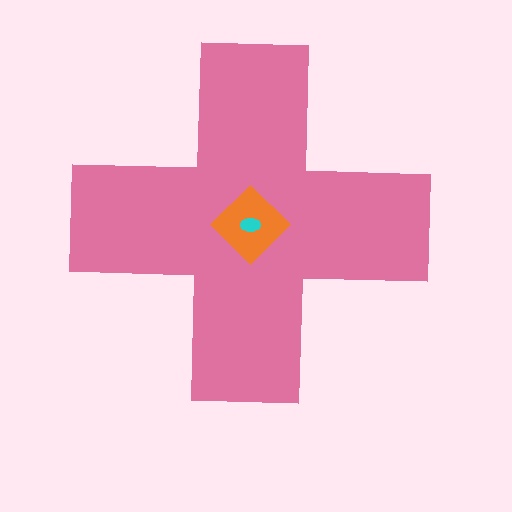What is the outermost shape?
The pink cross.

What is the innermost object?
The cyan ellipse.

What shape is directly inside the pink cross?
The orange diamond.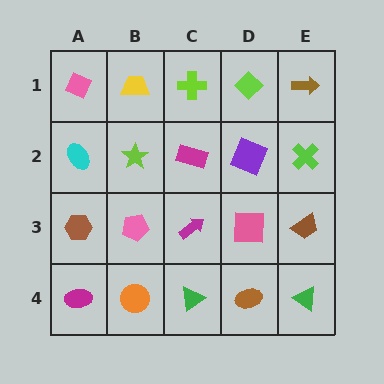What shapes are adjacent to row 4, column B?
A pink pentagon (row 3, column B), a magenta ellipse (row 4, column A), a green triangle (row 4, column C).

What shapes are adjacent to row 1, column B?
A lime star (row 2, column B), a pink diamond (row 1, column A), a lime cross (row 1, column C).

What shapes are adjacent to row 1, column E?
A lime cross (row 2, column E), a lime diamond (row 1, column D).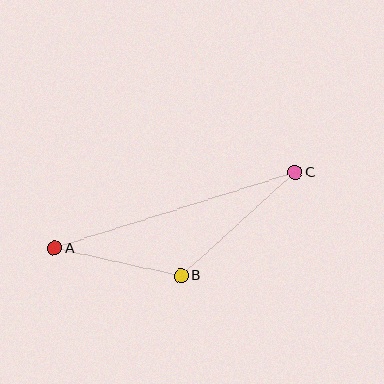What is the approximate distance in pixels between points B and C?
The distance between B and C is approximately 154 pixels.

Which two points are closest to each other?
Points A and B are closest to each other.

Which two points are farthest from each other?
Points A and C are farthest from each other.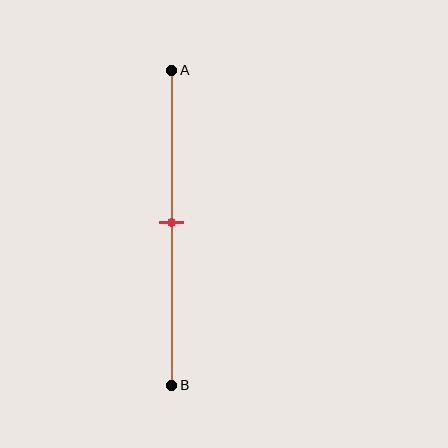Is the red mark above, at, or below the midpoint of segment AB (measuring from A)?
The red mark is approximately at the midpoint of segment AB.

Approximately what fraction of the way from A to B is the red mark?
The red mark is approximately 50% of the way from A to B.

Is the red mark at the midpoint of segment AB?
Yes, the mark is approximately at the midpoint.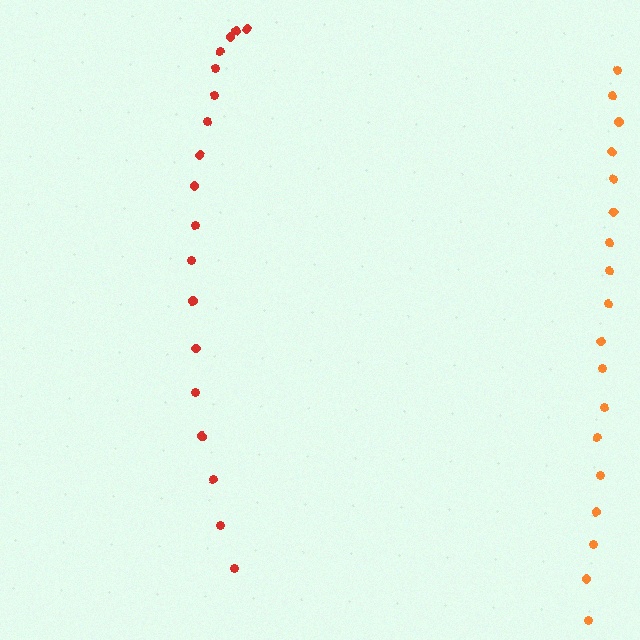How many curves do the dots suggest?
There are 2 distinct paths.